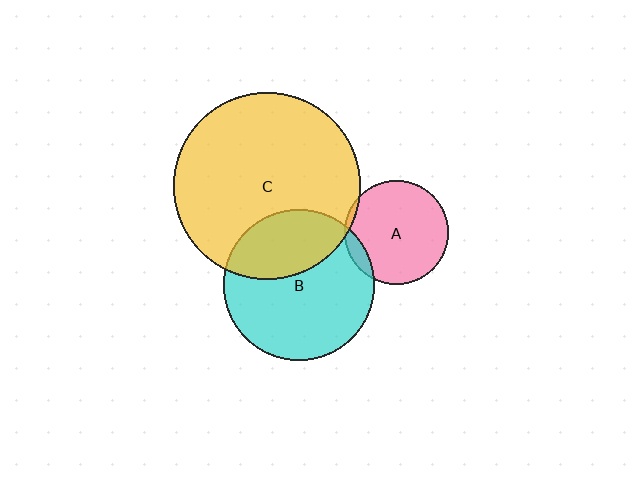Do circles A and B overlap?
Yes.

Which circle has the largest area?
Circle C (yellow).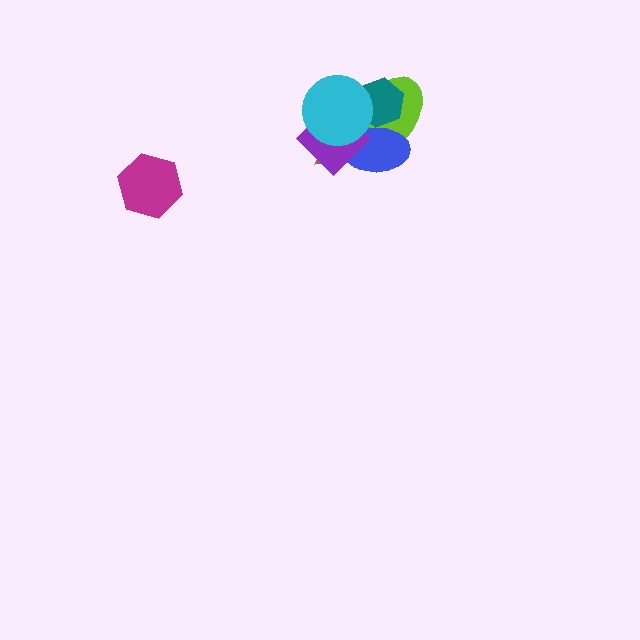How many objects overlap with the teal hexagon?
4 objects overlap with the teal hexagon.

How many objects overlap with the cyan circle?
5 objects overlap with the cyan circle.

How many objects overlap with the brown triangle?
5 objects overlap with the brown triangle.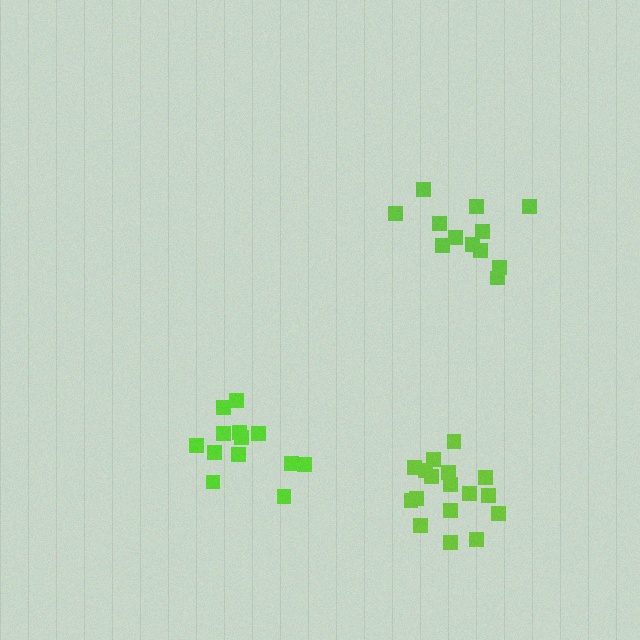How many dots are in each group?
Group 1: 17 dots, Group 2: 13 dots, Group 3: 12 dots (42 total).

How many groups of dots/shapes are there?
There are 3 groups.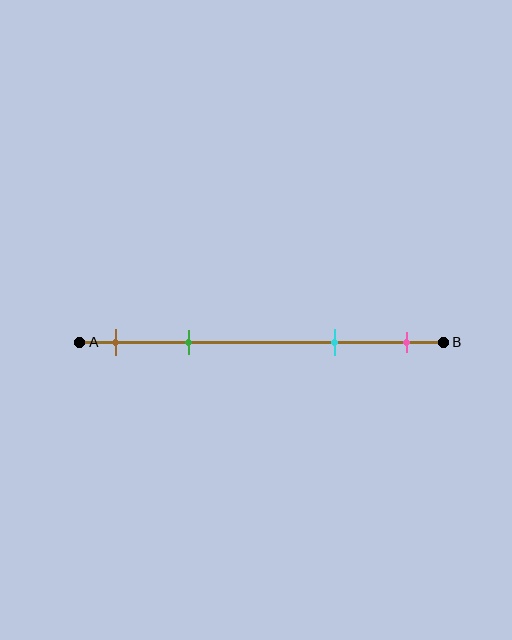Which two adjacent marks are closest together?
The brown and green marks are the closest adjacent pair.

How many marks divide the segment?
There are 4 marks dividing the segment.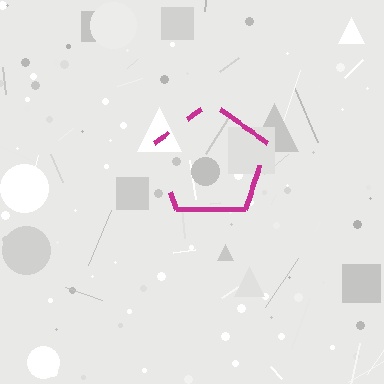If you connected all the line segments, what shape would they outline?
They would outline a pentagon.